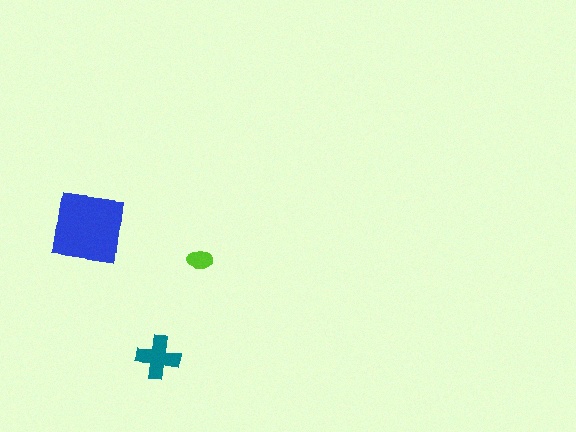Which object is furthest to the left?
The blue square is leftmost.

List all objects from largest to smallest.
The blue square, the teal cross, the lime ellipse.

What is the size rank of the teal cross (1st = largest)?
2nd.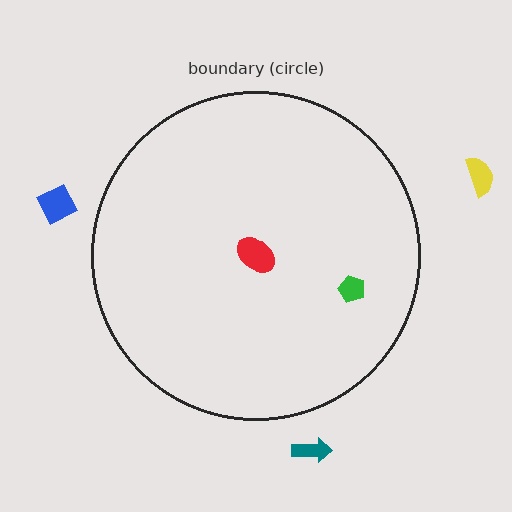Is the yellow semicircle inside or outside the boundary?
Outside.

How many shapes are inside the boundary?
2 inside, 3 outside.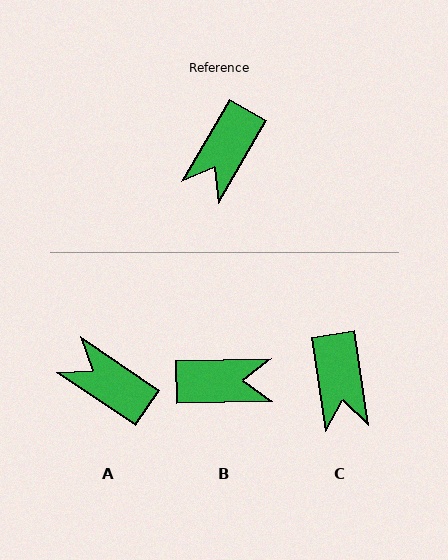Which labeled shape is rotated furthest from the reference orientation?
B, about 121 degrees away.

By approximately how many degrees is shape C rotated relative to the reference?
Approximately 39 degrees counter-clockwise.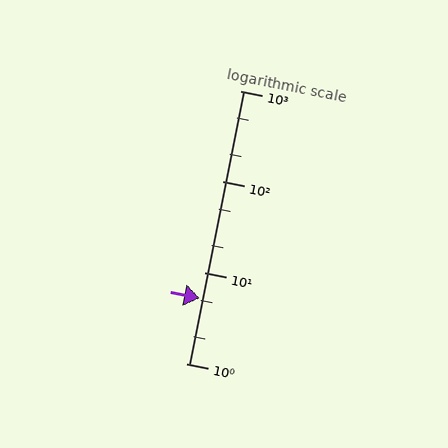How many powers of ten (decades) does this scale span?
The scale spans 3 decades, from 1 to 1000.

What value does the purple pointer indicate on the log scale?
The pointer indicates approximately 5.2.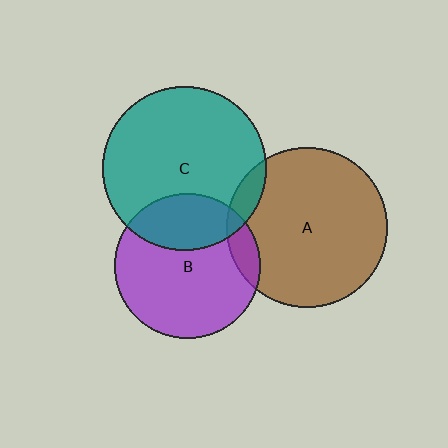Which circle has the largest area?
Circle C (teal).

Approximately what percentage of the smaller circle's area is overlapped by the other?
Approximately 10%.